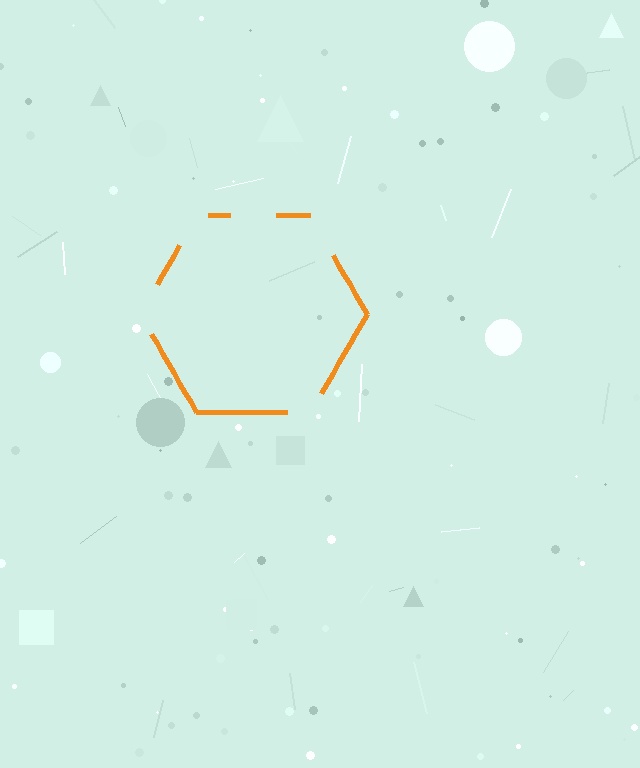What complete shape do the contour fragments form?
The contour fragments form a hexagon.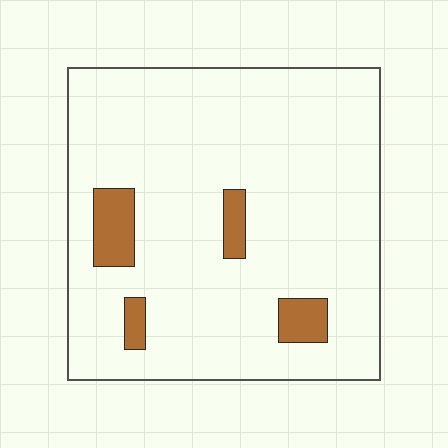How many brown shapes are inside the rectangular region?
4.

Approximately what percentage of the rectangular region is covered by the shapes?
Approximately 10%.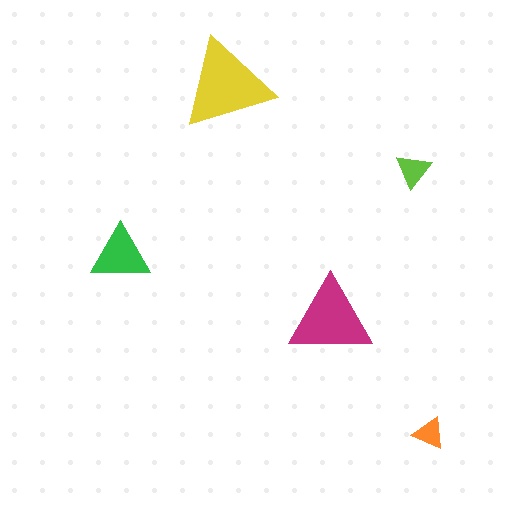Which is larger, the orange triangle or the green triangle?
The green one.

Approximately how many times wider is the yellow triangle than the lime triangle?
About 2.5 times wider.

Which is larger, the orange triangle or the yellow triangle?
The yellow one.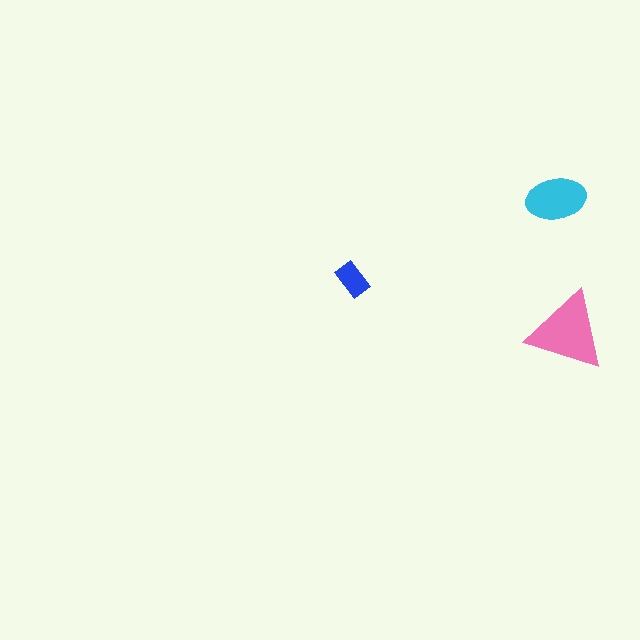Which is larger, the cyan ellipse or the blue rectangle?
The cyan ellipse.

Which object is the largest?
The pink triangle.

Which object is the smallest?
The blue rectangle.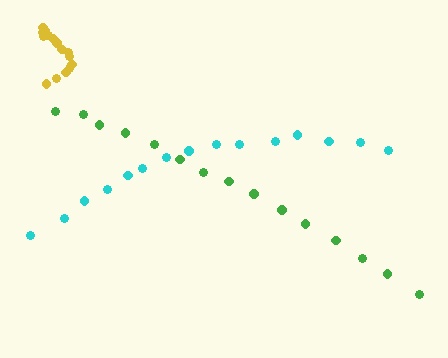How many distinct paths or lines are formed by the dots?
There are 3 distinct paths.